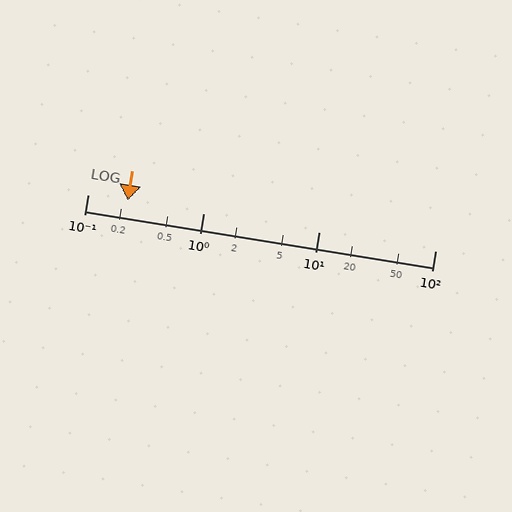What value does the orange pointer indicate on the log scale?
The pointer indicates approximately 0.22.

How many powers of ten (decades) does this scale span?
The scale spans 3 decades, from 0.1 to 100.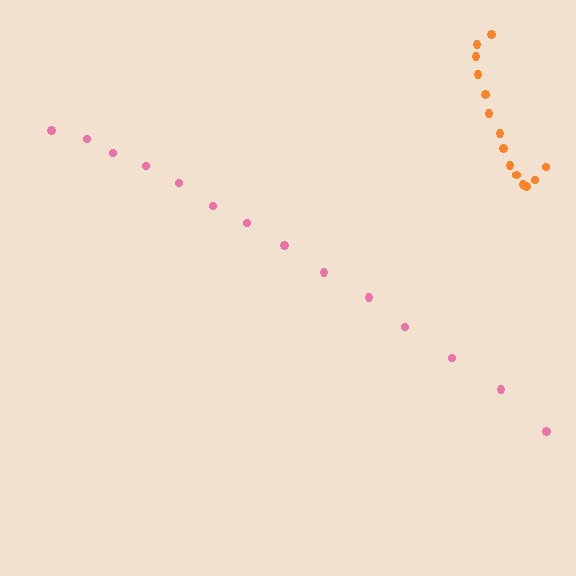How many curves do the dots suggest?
There are 2 distinct paths.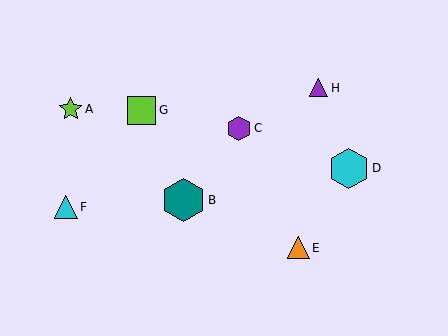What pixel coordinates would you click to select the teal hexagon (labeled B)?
Click at (183, 200) to select the teal hexagon B.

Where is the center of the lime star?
The center of the lime star is at (71, 109).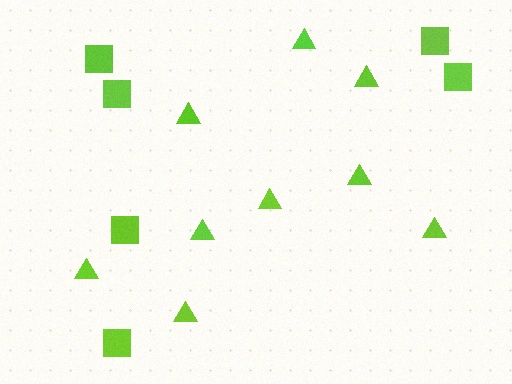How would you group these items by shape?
There are 2 groups: one group of triangles (9) and one group of squares (6).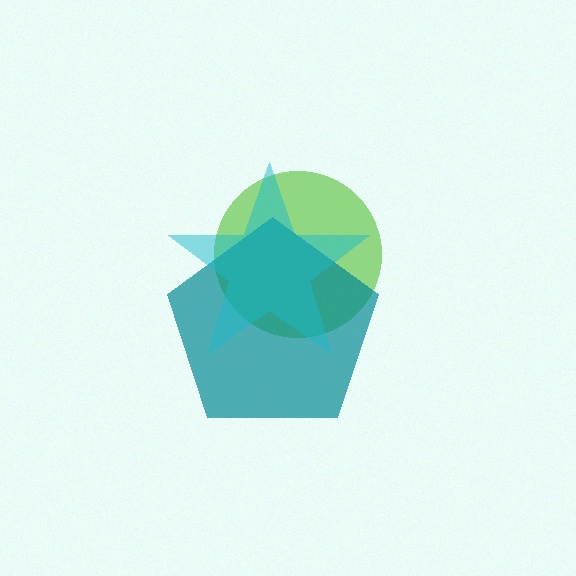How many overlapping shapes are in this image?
There are 3 overlapping shapes in the image.